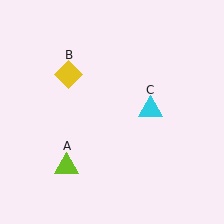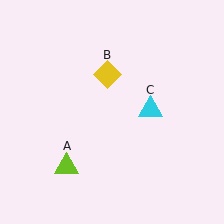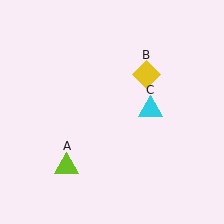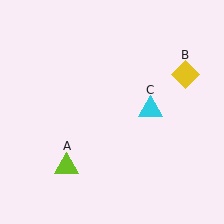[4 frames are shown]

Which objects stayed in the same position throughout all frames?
Lime triangle (object A) and cyan triangle (object C) remained stationary.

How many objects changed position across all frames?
1 object changed position: yellow diamond (object B).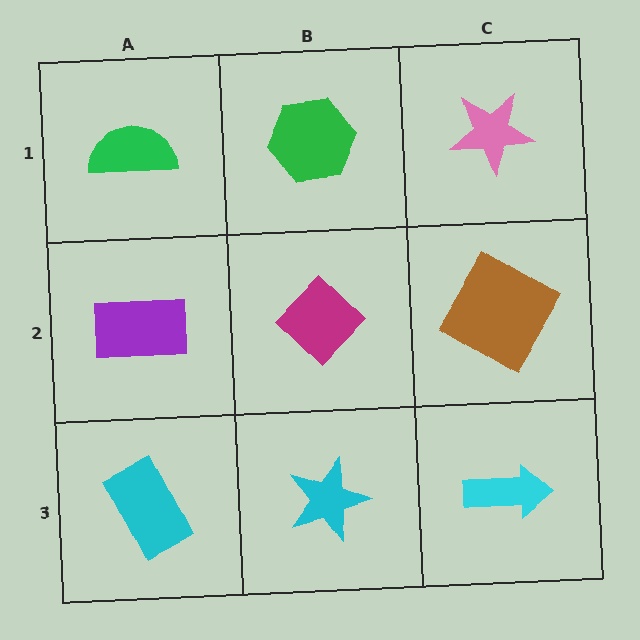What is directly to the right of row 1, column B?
A pink star.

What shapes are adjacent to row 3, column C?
A brown diamond (row 2, column C), a cyan star (row 3, column B).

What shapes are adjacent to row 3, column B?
A magenta diamond (row 2, column B), a cyan rectangle (row 3, column A), a cyan arrow (row 3, column C).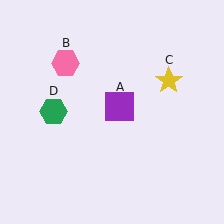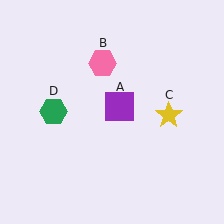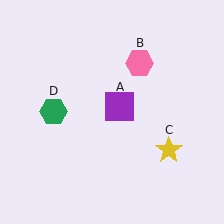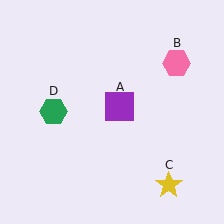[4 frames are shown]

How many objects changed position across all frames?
2 objects changed position: pink hexagon (object B), yellow star (object C).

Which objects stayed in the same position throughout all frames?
Purple square (object A) and green hexagon (object D) remained stationary.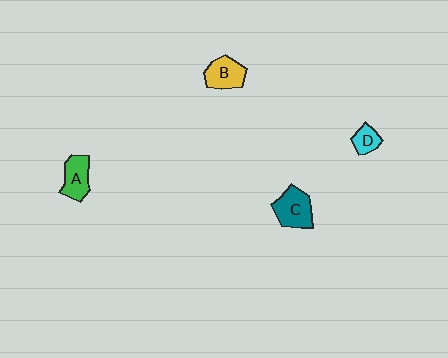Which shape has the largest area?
Shape C (teal).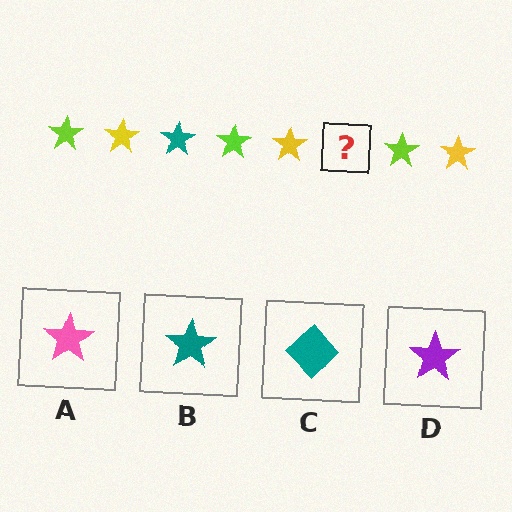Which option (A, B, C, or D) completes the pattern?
B.